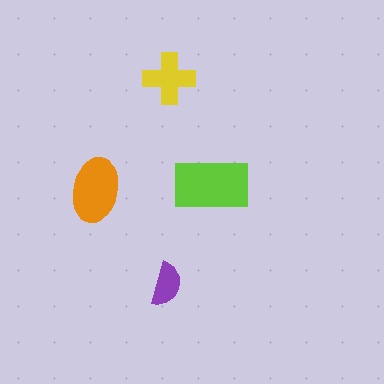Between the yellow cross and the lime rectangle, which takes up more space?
The lime rectangle.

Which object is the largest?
The lime rectangle.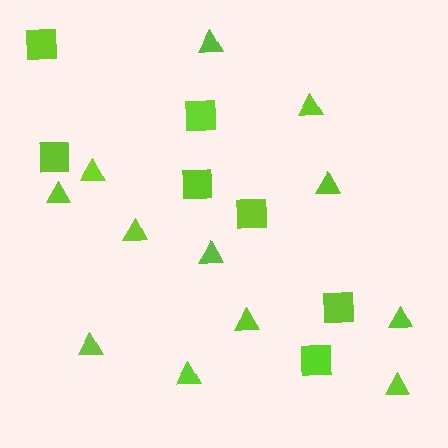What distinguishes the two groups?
There are 2 groups: one group of squares (7) and one group of triangles (12).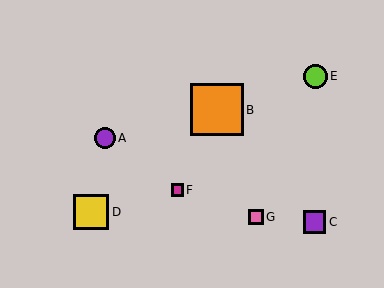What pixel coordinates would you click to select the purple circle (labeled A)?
Click at (105, 138) to select the purple circle A.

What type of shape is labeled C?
Shape C is a purple square.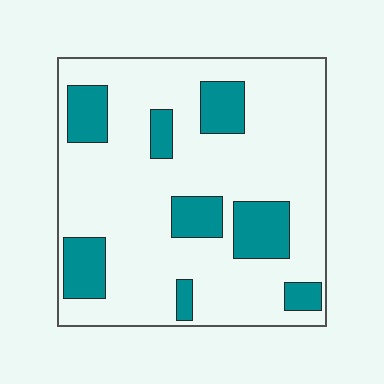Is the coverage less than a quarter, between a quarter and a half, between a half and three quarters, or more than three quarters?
Less than a quarter.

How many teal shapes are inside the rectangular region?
8.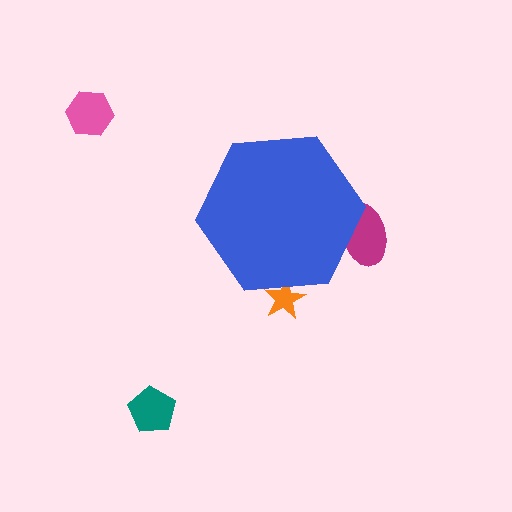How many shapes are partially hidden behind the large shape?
2 shapes are partially hidden.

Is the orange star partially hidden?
Yes, the orange star is partially hidden behind the blue hexagon.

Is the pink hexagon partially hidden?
No, the pink hexagon is fully visible.